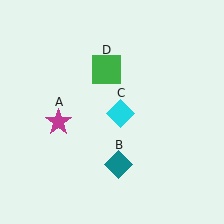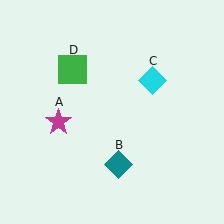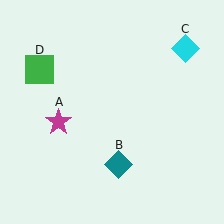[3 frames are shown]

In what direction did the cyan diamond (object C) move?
The cyan diamond (object C) moved up and to the right.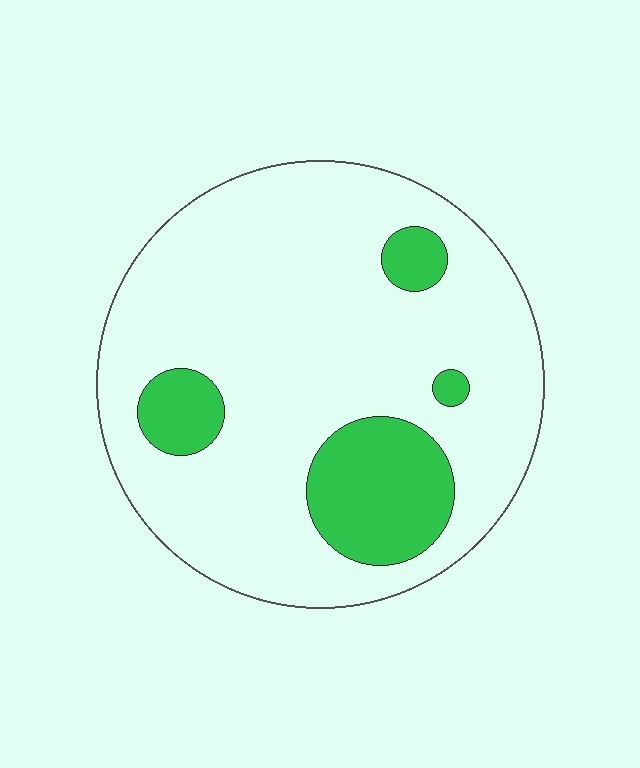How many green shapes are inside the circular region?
4.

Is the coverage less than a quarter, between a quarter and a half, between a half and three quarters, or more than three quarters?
Less than a quarter.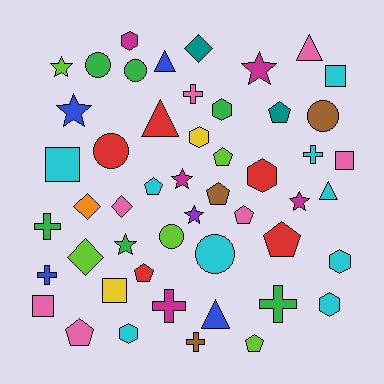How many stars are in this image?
There are 7 stars.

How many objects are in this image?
There are 50 objects.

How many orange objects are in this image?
There is 1 orange object.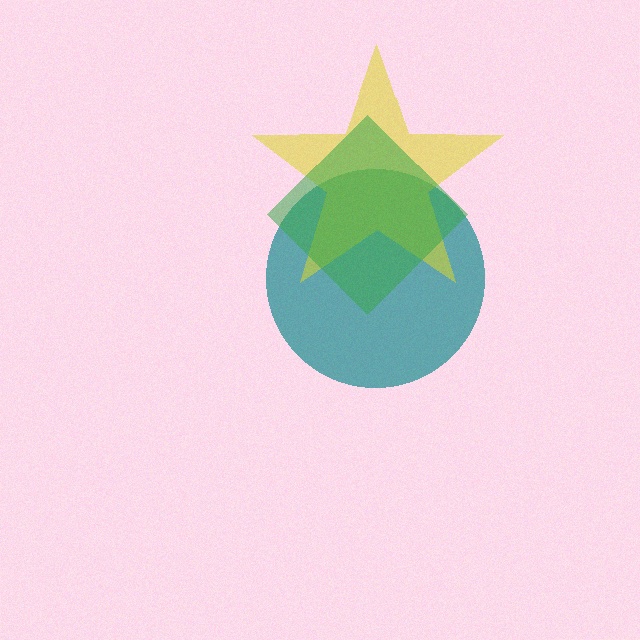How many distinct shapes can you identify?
There are 3 distinct shapes: a teal circle, a yellow star, a green diamond.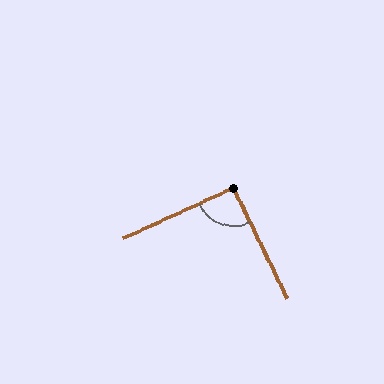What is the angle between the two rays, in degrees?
Approximately 91 degrees.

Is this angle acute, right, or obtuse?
It is approximately a right angle.